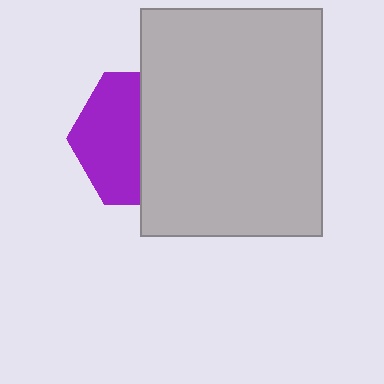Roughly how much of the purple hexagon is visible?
About half of it is visible (roughly 47%).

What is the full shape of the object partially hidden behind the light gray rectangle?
The partially hidden object is a purple hexagon.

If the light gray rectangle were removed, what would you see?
You would see the complete purple hexagon.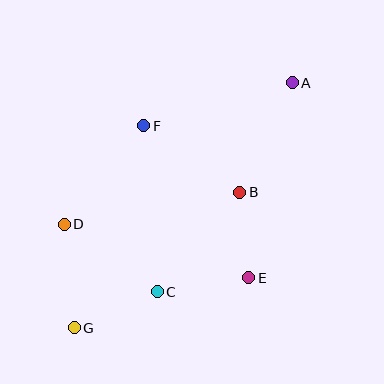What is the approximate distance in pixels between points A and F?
The distance between A and F is approximately 155 pixels.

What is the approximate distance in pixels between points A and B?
The distance between A and B is approximately 122 pixels.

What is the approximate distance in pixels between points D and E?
The distance between D and E is approximately 193 pixels.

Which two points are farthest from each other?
Points A and G are farthest from each other.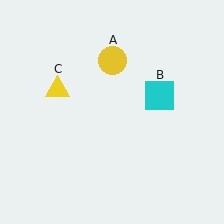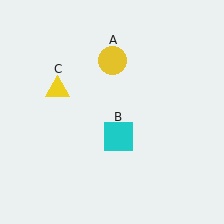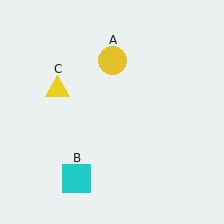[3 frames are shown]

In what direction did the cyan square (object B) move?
The cyan square (object B) moved down and to the left.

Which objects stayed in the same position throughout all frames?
Yellow circle (object A) and yellow triangle (object C) remained stationary.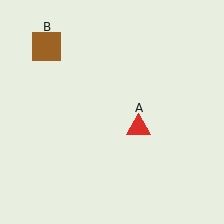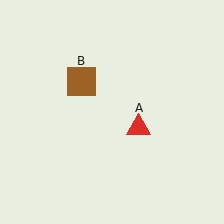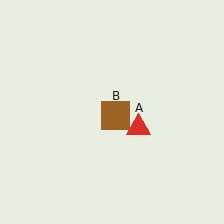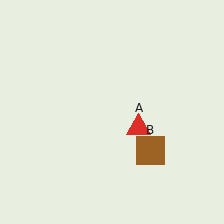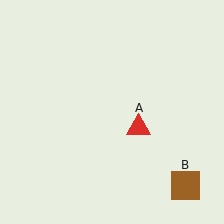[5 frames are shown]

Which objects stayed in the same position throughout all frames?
Red triangle (object A) remained stationary.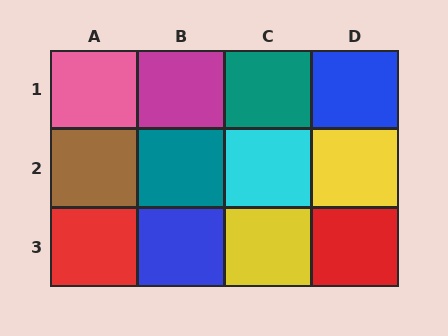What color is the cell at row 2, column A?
Brown.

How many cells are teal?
2 cells are teal.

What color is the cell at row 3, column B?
Blue.